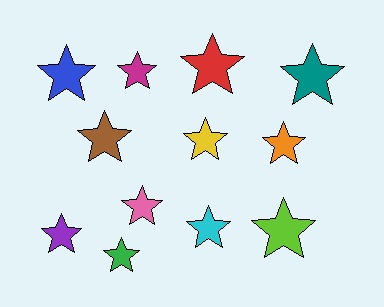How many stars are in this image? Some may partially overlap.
There are 12 stars.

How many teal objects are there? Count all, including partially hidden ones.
There is 1 teal object.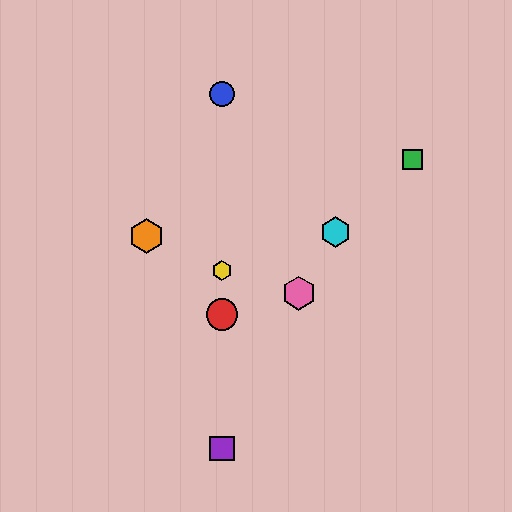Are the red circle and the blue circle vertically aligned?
Yes, both are at x≈222.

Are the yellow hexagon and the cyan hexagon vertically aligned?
No, the yellow hexagon is at x≈222 and the cyan hexagon is at x≈335.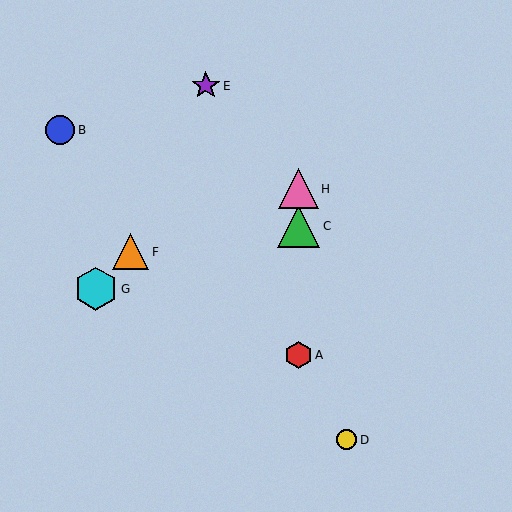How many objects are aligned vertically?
3 objects (A, C, H) are aligned vertically.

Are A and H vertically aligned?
Yes, both are at x≈299.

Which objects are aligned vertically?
Objects A, C, H are aligned vertically.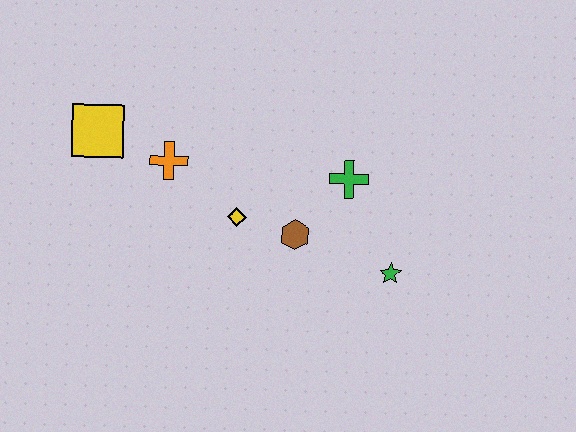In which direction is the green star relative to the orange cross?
The green star is to the right of the orange cross.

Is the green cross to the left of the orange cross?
No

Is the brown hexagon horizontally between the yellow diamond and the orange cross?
No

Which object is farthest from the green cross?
The yellow square is farthest from the green cross.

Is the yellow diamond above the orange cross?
No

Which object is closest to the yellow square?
The orange cross is closest to the yellow square.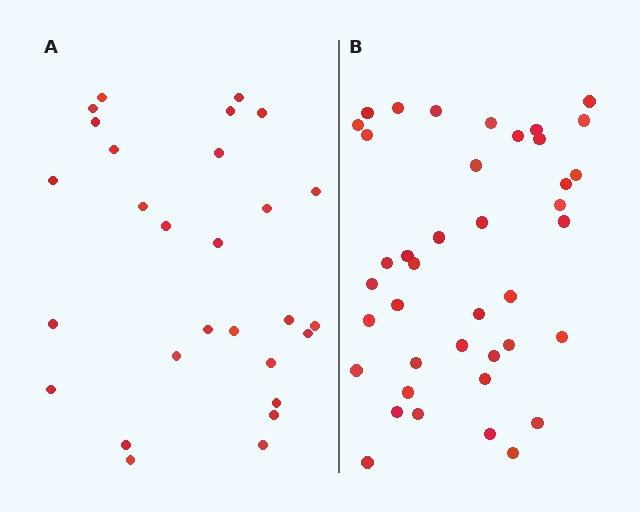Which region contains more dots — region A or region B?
Region B (the right region) has more dots.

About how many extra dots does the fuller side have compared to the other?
Region B has roughly 12 or so more dots than region A.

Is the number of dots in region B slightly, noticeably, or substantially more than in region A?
Region B has noticeably more, but not dramatically so. The ratio is roughly 1.4 to 1.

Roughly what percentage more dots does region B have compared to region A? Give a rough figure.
About 45% more.